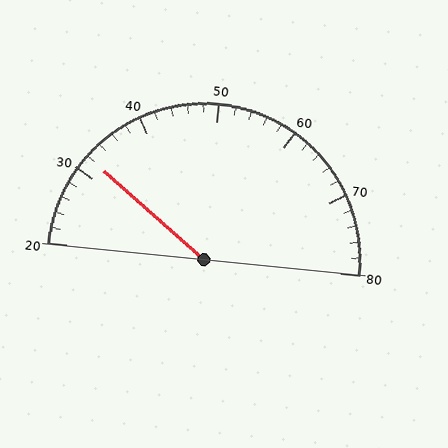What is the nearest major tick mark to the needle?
The nearest major tick mark is 30.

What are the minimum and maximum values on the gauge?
The gauge ranges from 20 to 80.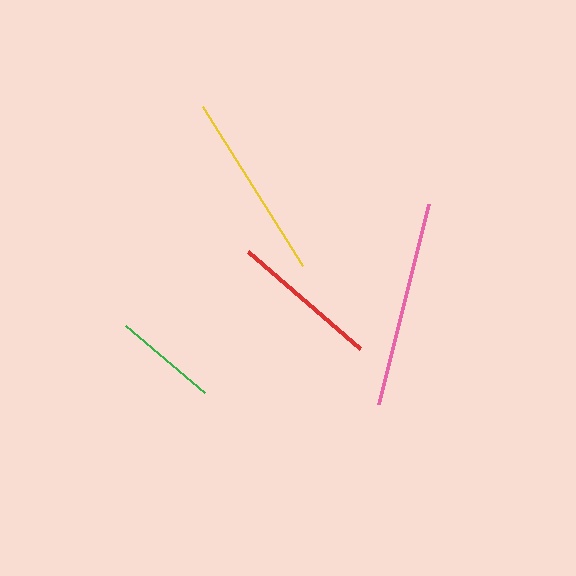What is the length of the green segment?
The green segment is approximately 104 pixels long.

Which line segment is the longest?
The pink line is the longest at approximately 206 pixels.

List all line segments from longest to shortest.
From longest to shortest: pink, yellow, red, green.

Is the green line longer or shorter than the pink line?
The pink line is longer than the green line.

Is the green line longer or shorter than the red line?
The red line is longer than the green line.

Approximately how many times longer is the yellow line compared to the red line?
The yellow line is approximately 1.3 times the length of the red line.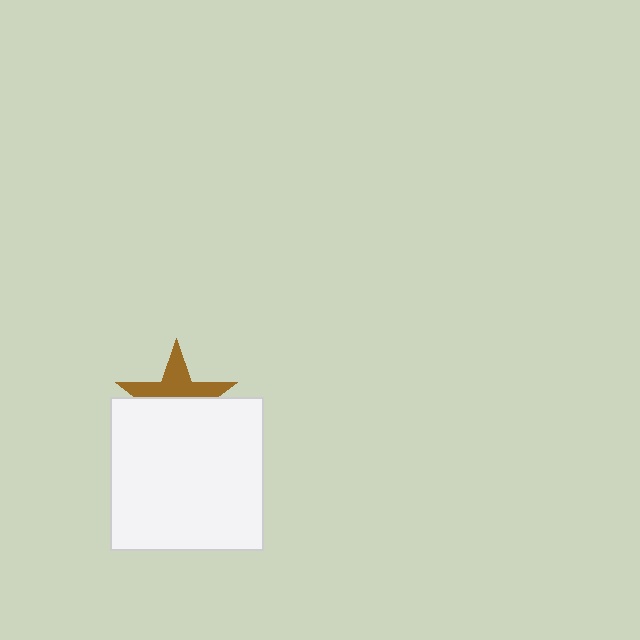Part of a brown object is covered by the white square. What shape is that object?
It is a star.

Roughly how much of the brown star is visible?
About half of it is visible (roughly 46%).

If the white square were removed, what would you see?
You would see the complete brown star.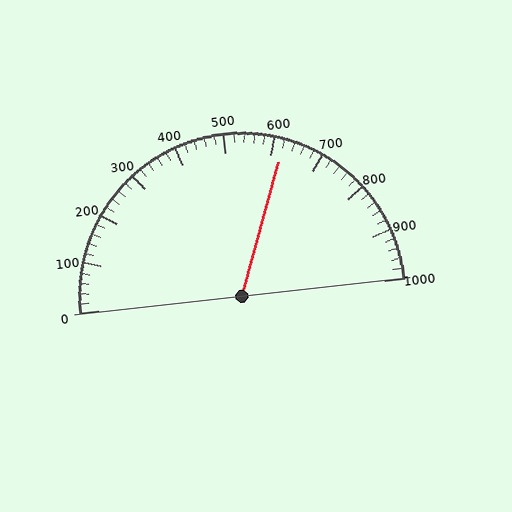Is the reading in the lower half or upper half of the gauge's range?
The reading is in the upper half of the range (0 to 1000).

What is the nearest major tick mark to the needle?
The nearest major tick mark is 600.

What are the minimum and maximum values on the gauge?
The gauge ranges from 0 to 1000.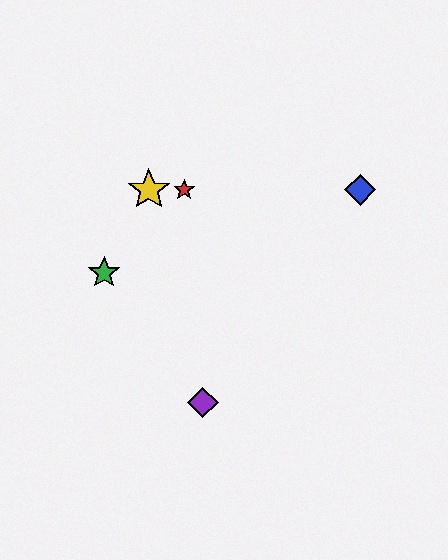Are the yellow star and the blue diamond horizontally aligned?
Yes, both are at y≈190.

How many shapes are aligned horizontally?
3 shapes (the red star, the blue diamond, the yellow star) are aligned horizontally.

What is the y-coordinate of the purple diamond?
The purple diamond is at y≈402.